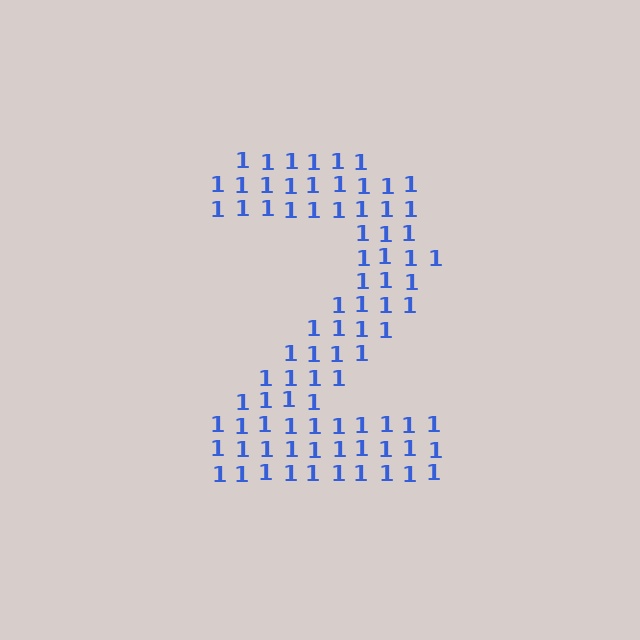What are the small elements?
The small elements are digit 1's.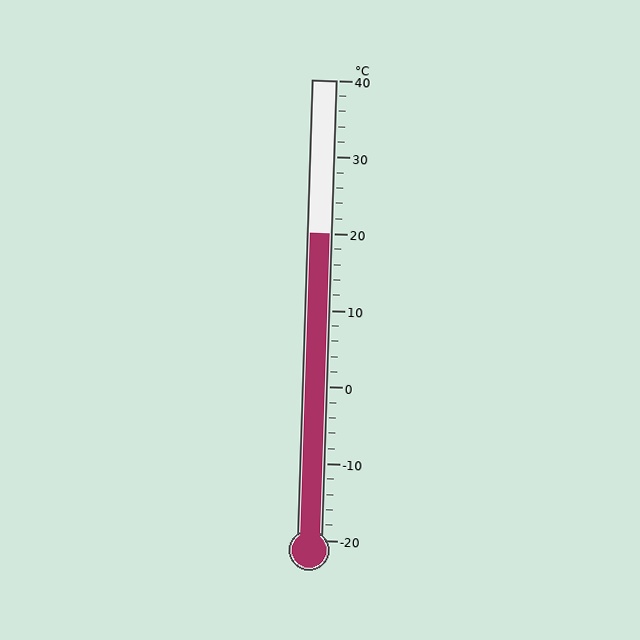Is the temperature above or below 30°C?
The temperature is below 30°C.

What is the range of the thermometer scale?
The thermometer scale ranges from -20°C to 40°C.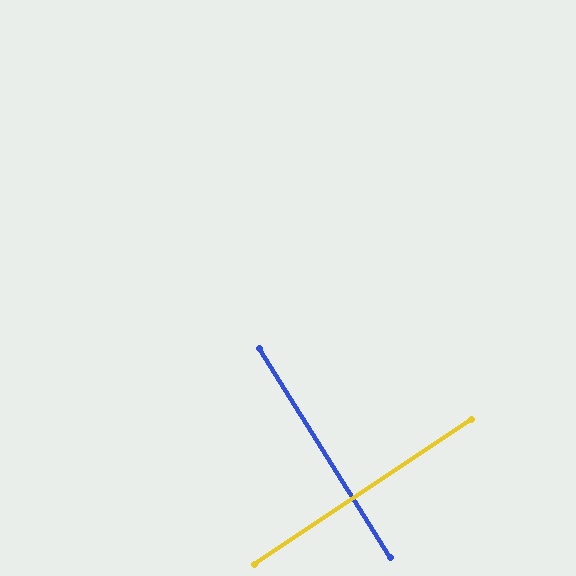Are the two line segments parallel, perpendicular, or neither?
Perpendicular — they meet at approximately 88°.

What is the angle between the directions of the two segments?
Approximately 88 degrees.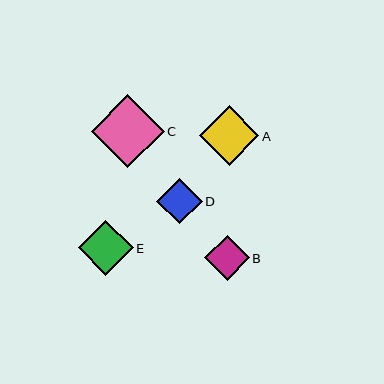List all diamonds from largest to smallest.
From largest to smallest: C, A, E, D, B.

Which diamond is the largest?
Diamond C is the largest with a size of approximately 73 pixels.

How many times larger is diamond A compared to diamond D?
Diamond A is approximately 1.3 times the size of diamond D.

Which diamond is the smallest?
Diamond B is the smallest with a size of approximately 45 pixels.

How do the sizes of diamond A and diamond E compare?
Diamond A and diamond E are approximately the same size.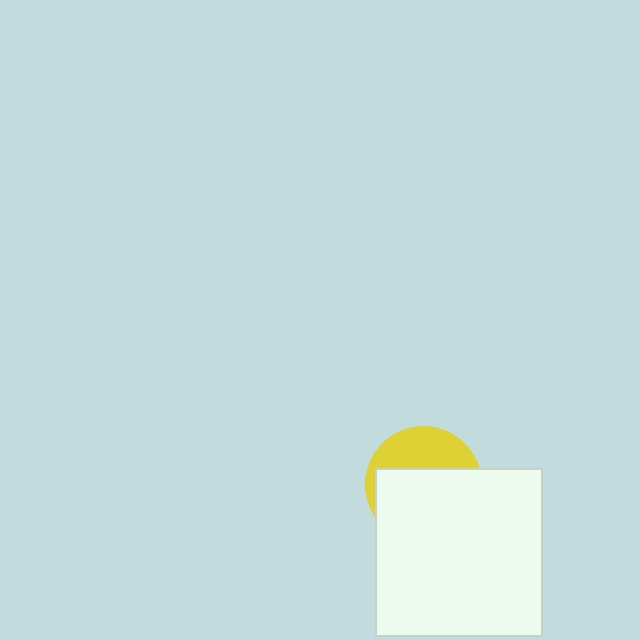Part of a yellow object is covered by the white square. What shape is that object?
It is a circle.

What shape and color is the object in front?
The object in front is a white square.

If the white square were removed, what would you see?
You would see the complete yellow circle.